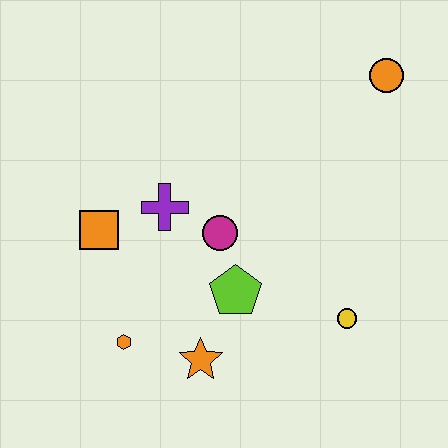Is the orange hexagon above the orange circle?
No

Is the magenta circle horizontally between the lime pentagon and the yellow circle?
No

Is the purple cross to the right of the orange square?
Yes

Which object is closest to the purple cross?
The magenta circle is closest to the purple cross.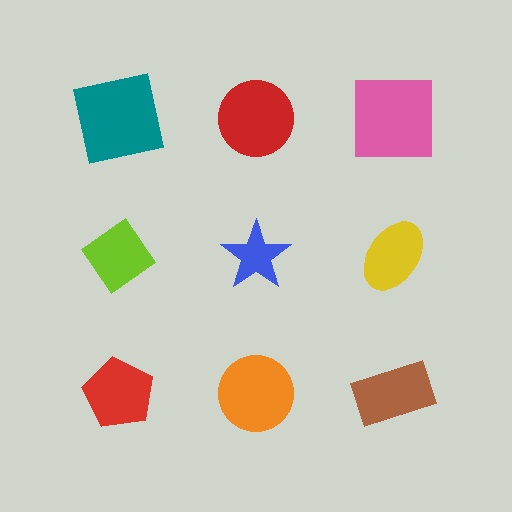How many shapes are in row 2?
3 shapes.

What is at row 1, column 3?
A pink square.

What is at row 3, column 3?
A brown rectangle.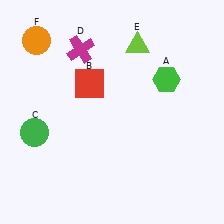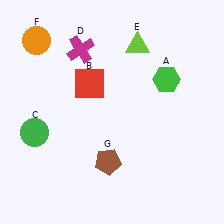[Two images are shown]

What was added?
A brown pentagon (G) was added in Image 2.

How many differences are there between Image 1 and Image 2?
There is 1 difference between the two images.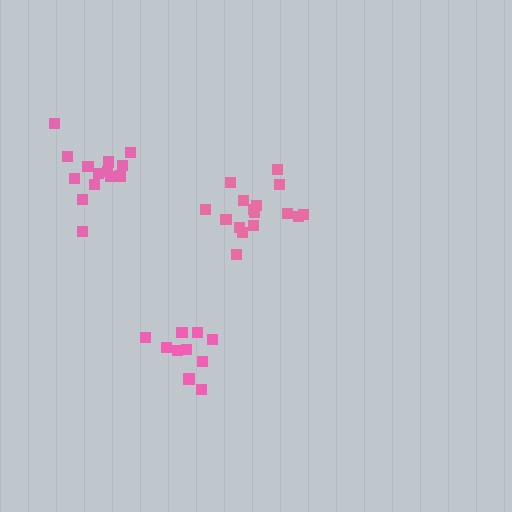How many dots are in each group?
Group 1: 16 dots, Group 2: 15 dots, Group 3: 11 dots (42 total).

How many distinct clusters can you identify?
There are 3 distinct clusters.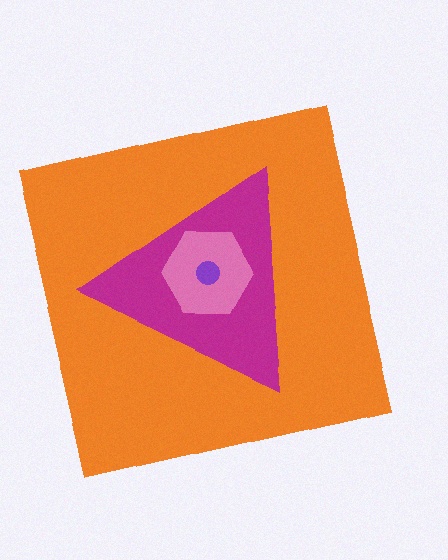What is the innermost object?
The purple circle.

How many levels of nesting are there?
4.